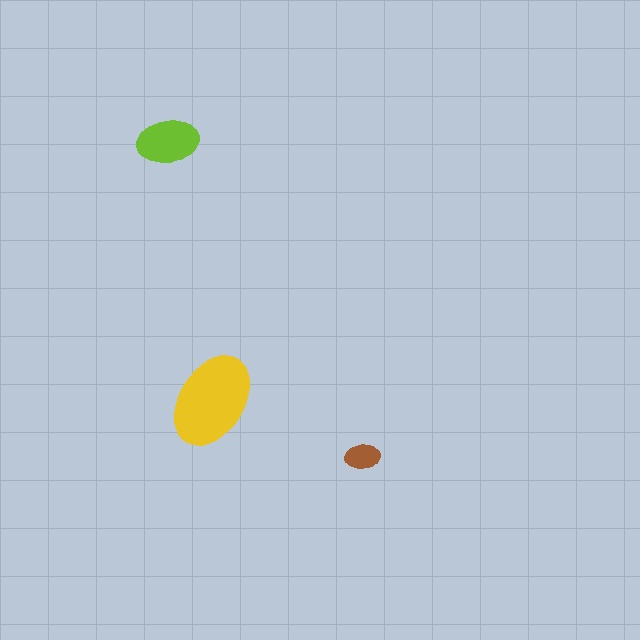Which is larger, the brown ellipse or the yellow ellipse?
The yellow one.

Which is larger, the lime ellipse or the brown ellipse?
The lime one.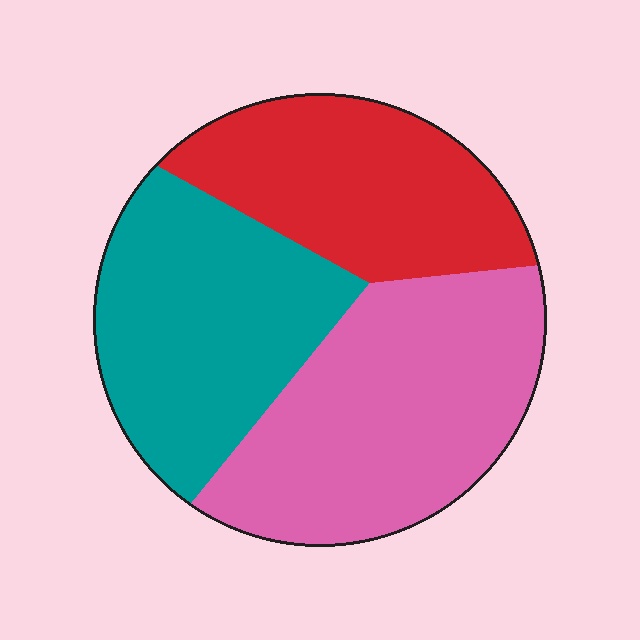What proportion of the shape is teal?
Teal covers around 35% of the shape.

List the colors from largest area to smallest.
From largest to smallest: pink, teal, red.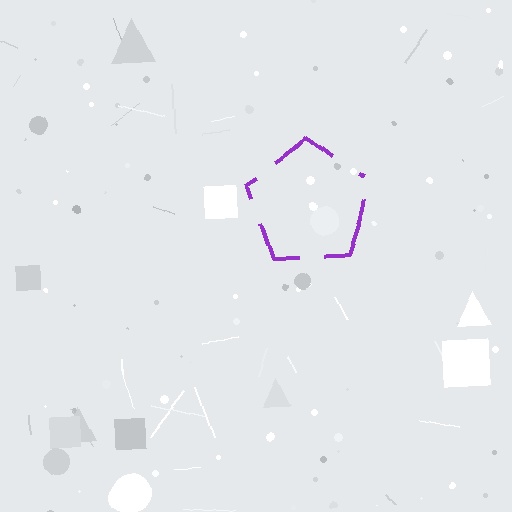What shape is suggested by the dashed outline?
The dashed outline suggests a pentagon.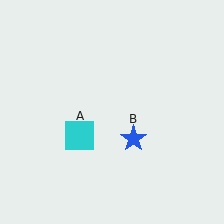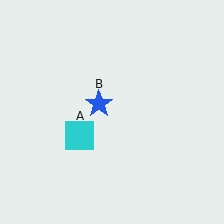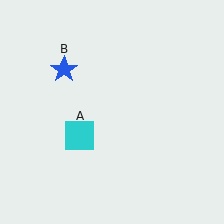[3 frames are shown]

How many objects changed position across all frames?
1 object changed position: blue star (object B).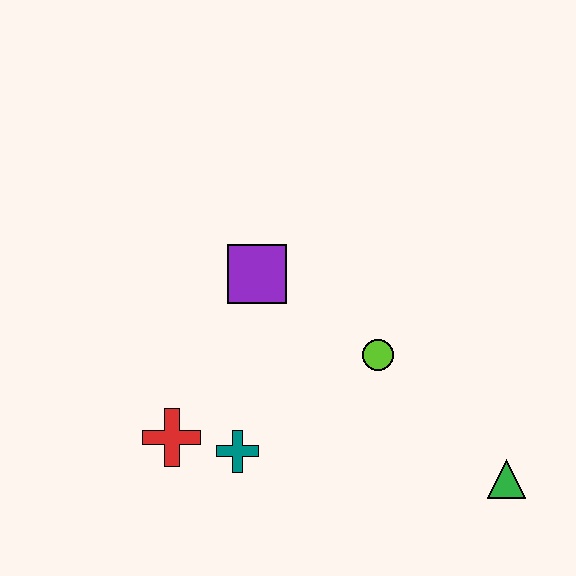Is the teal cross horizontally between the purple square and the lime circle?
No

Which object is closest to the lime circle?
The purple square is closest to the lime circle.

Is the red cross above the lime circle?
No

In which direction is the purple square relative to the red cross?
The purple square is above the red cross.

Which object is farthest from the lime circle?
The red cross is farthest from the lime circle.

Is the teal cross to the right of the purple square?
No